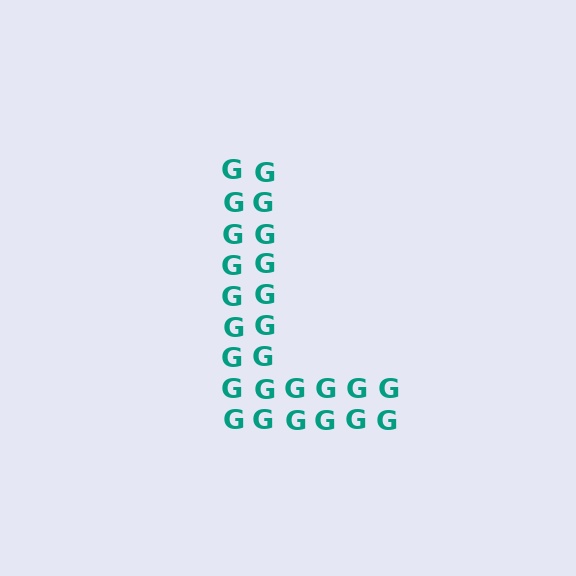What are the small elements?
The small elements are letter G's.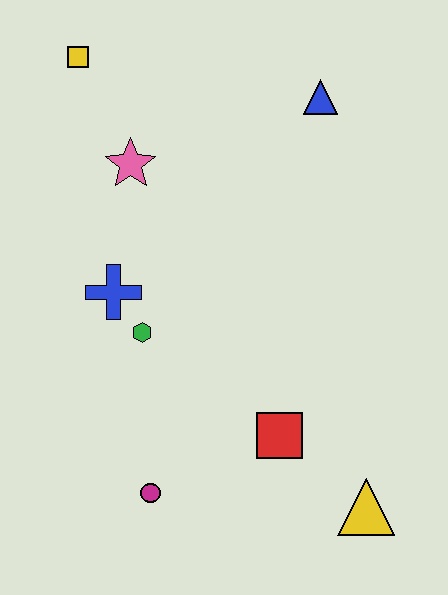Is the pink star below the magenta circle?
No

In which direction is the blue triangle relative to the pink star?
The blue triangle is to the right of the pink star.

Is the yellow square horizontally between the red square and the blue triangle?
No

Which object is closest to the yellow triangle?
The red square is closest to the yellow triangle.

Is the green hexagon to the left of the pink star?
No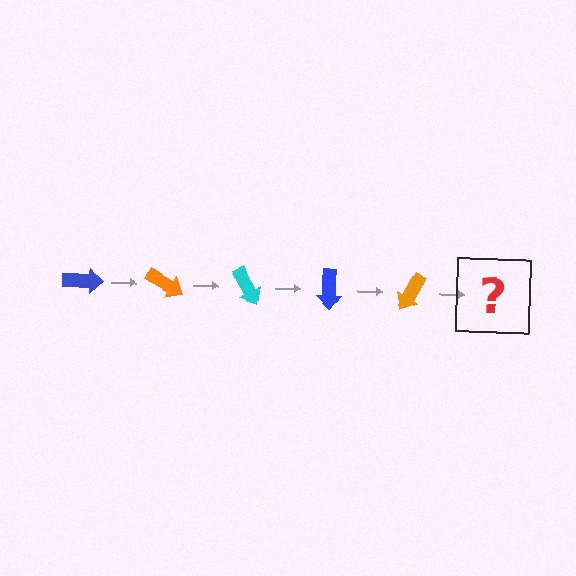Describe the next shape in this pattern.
It should be a cyan arrow, rotated 150 degrees from the start.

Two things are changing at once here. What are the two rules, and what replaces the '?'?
The two rules are that it rotates 30 degrees each step and the color cycles through blue, orange, and cyan. The '?' should be a cyan arrow, rotated 150 degrees from the start.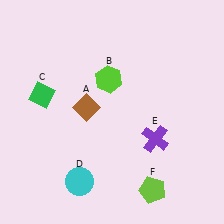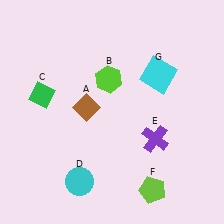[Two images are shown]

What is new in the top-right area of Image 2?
A cyan square (G) was added in the top-right area of Image 2.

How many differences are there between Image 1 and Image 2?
There is 1 difference between the two images.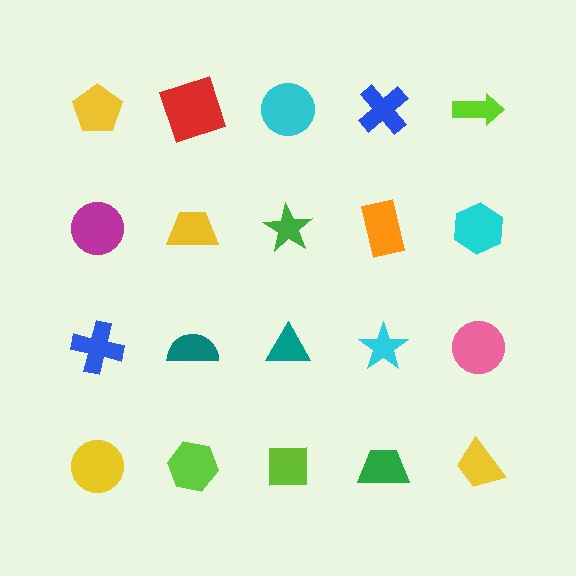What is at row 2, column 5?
A cyan hexagon.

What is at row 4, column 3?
A lime square.